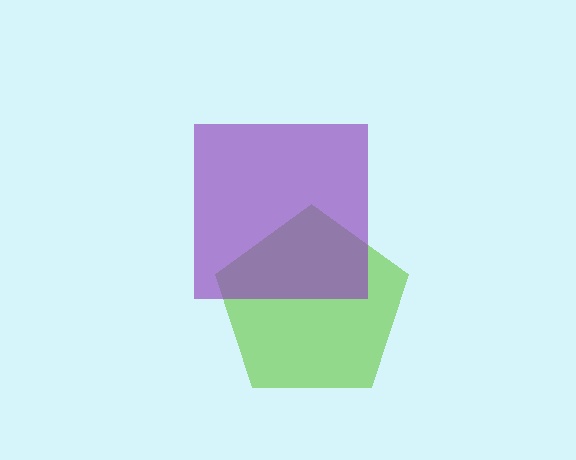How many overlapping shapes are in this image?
There are 2 overlapping shapes in the image.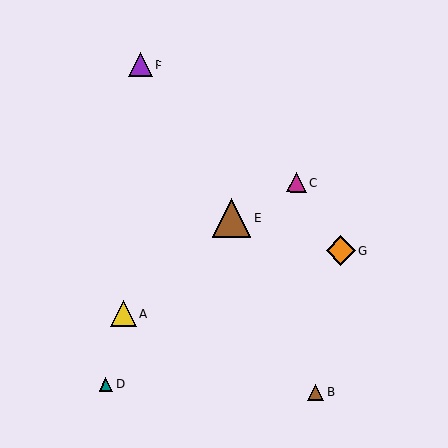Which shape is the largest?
The brown triangle (labeled E) is the largest.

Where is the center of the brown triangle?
The center of the brown triangle is at (232, 218).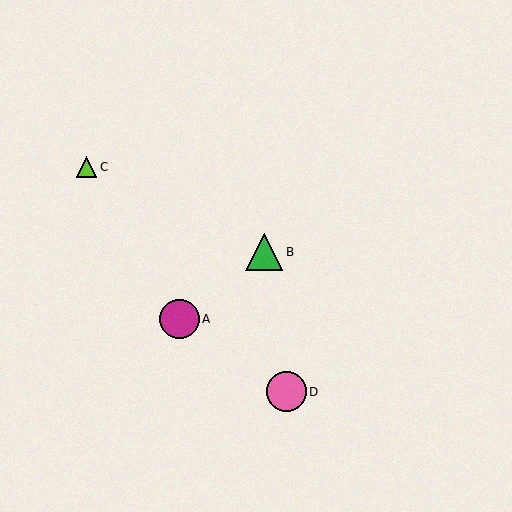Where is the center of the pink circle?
The center of the pink circle is at (287, 392).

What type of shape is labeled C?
Shape C is a lime triangle.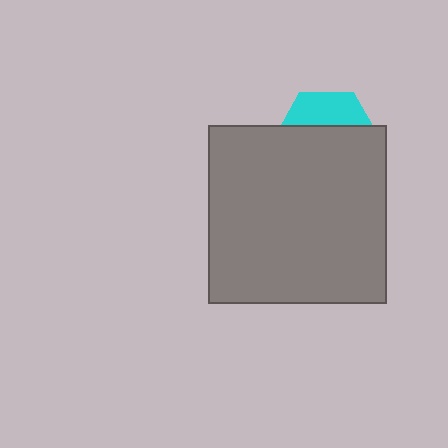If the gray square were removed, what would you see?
You would see the complete cyan hexagon.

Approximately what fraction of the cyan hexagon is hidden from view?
Roughly 67% of the cyan hexagon is hidden behind the gray square.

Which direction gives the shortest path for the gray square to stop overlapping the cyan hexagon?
Moving down gives the shortest separation.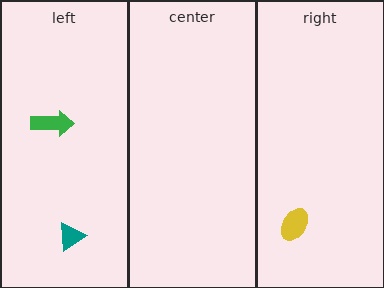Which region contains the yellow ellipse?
The right region.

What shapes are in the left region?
The green arrow, the teal triangle.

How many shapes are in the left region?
2.